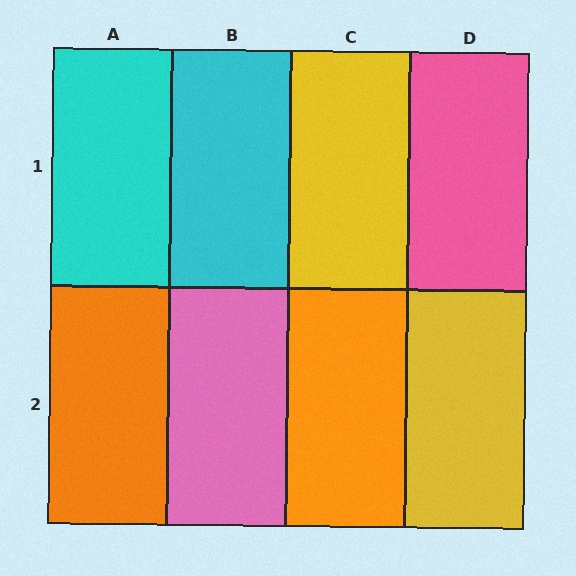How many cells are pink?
2 cells are pink.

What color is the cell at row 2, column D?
Yellow.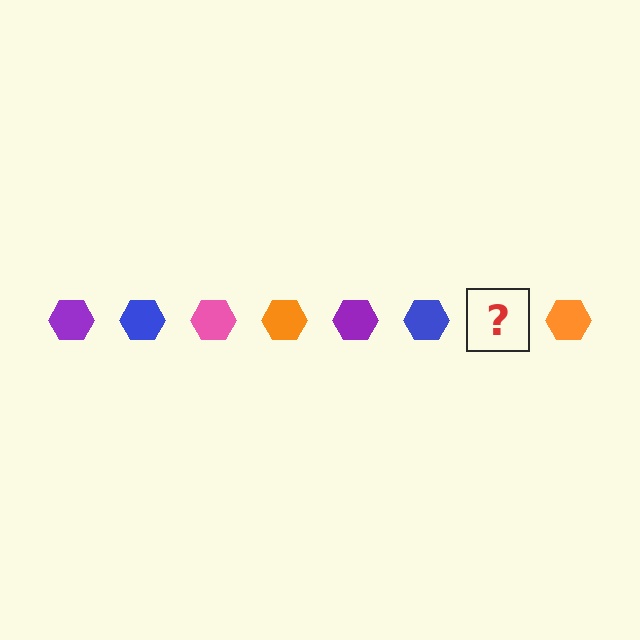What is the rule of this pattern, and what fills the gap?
The rule is that the pattern cycles through purple, blue, pink, orange hexagons. The gap should be filled with a pink hexagon.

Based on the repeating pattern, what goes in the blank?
The blank should be a pink hexagon.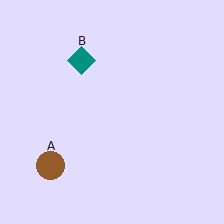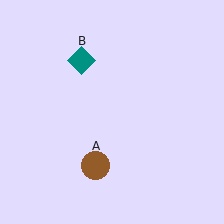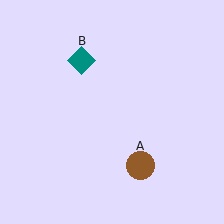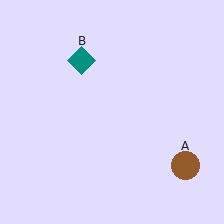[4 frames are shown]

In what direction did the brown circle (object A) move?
The brown circle (object A) moved right.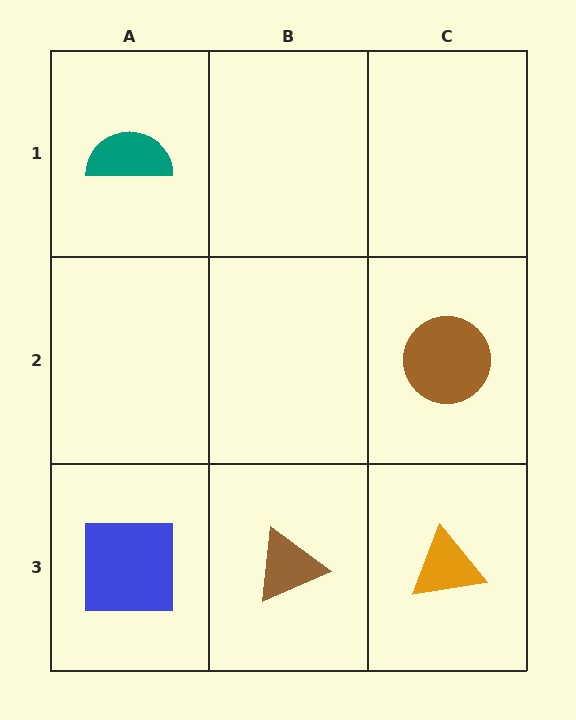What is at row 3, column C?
An orange triangle.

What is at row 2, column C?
A brown circle.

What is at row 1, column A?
A teal semicircle.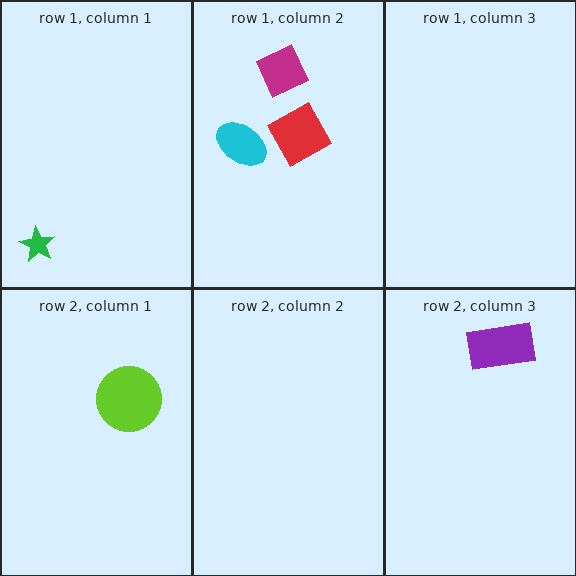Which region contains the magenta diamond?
The row 1, column 2 region.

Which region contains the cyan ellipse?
The row 1, column 2 region.